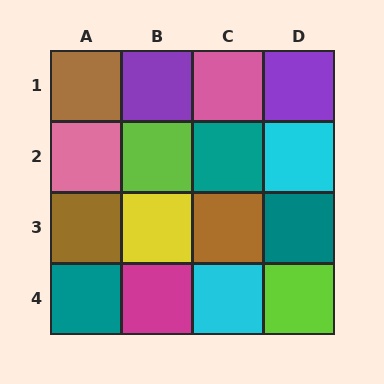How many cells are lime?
2 cells are lime.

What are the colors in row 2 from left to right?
Pink, lime, teal, cyan.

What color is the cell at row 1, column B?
Purple.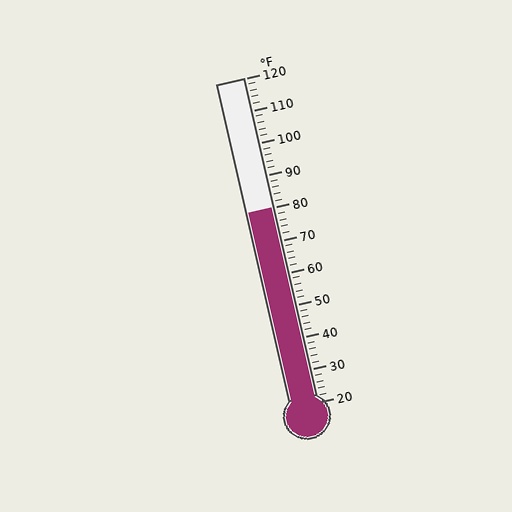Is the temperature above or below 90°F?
The temperature is below 90°F.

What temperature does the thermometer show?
The thermometer shows approximately 80°F.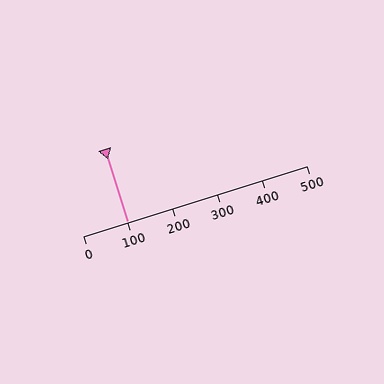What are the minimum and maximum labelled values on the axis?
The axis runs from 0 to 500.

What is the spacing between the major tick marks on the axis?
The major ticks are spaced 100 apart.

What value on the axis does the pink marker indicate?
The marker indicates approximately 100.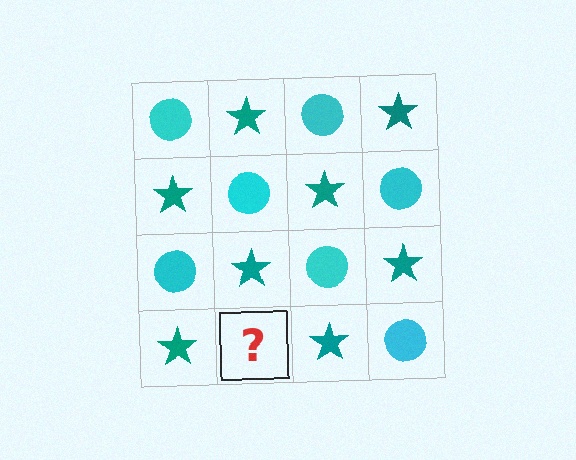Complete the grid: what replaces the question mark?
The question mark should be replaced with a cyan circle.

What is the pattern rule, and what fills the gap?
The rule is that it alternates cyan circle and teal star in a checkerboard pattern. The gap should be filled with a cyan circle.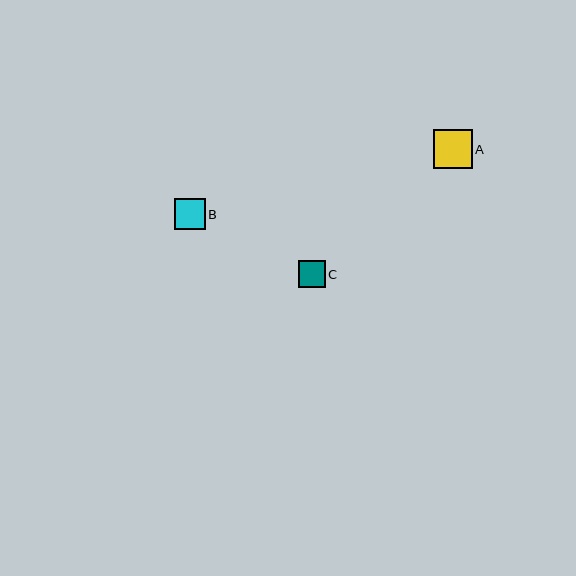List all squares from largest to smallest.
From largest to smallest: A, B, C.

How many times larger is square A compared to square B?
Square A is approximately 1.2 times the size of square B.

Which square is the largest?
Square A is the largest with a size of approximately 39 pixels.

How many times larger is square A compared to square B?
Square A is approximately 1.2 times the size of square B.